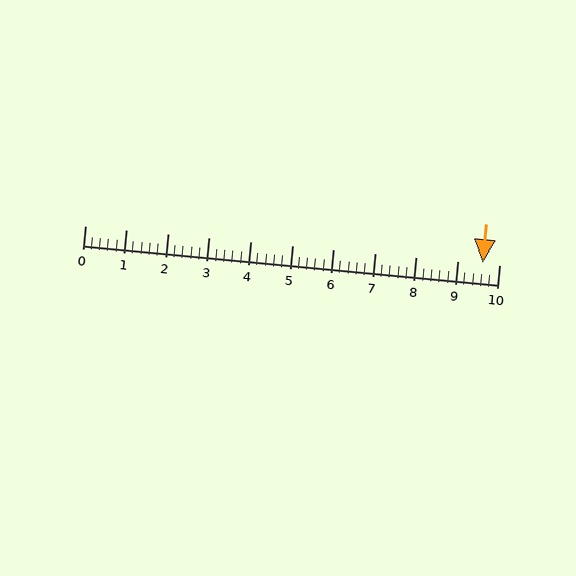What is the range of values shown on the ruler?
The ruler shows values from 0 to 10.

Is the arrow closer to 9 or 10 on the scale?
The arrow is closer to 10.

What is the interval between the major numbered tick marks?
The major tick marks are spaced 1 units apart.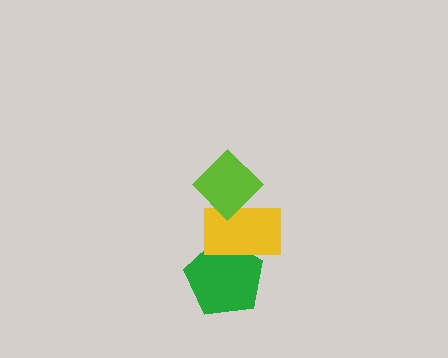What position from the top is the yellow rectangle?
The yellow rectangle is 2nd from the top.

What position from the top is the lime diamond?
The lime diamond is 1st from the top.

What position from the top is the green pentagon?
The green pentagon is 3rd from the top.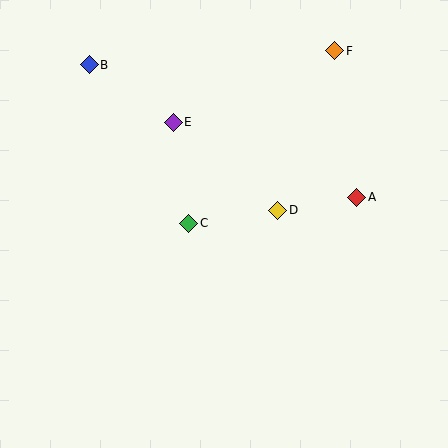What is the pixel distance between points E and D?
The distance between E and D is 137 pixels.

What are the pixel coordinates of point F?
Point F is at (335, 51).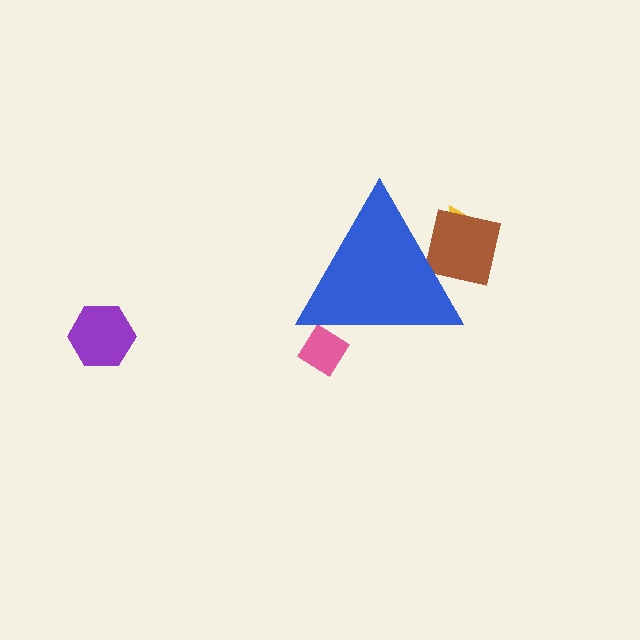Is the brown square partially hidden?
Yes, the brown square is partially hidden behind the blue triangle.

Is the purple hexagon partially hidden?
No, the purple hexagon is fully visible.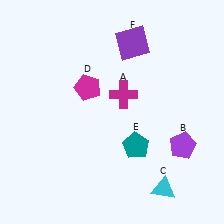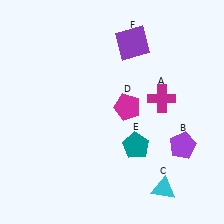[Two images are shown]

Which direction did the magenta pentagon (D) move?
The magenta pentagon (D) moved right.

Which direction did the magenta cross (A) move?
The magenta cross (A) moved right.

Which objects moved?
The objects that moved are: the magenta cross (A), the magenta pentagon (D).